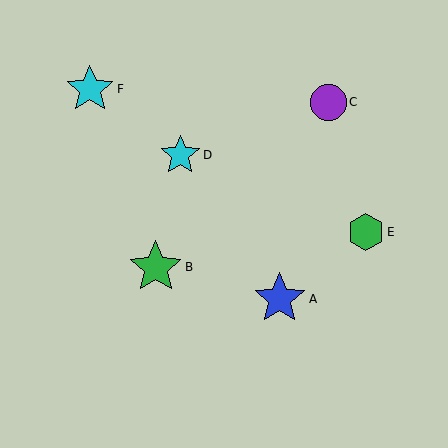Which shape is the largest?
The green star (labeled B) is the largest.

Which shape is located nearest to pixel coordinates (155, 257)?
The green star (labeled B) at (156, 267) is nearest to that location.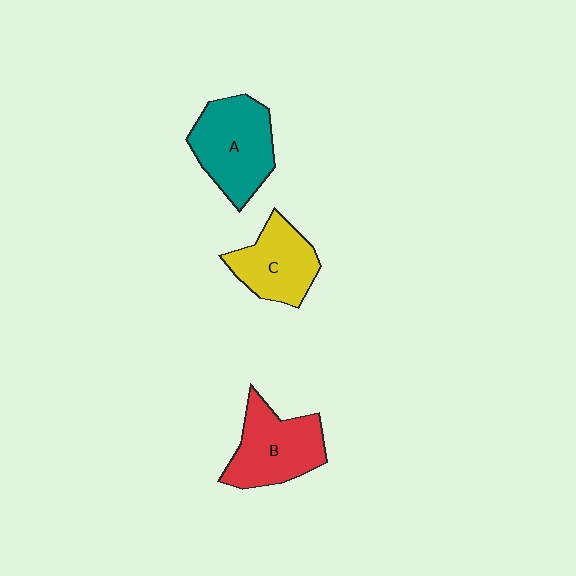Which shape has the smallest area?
Shape C (yellow).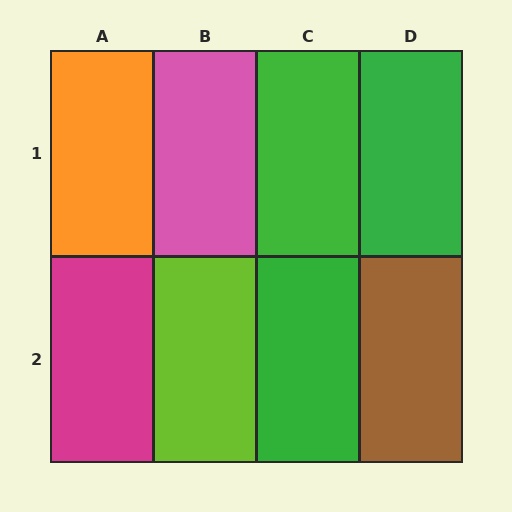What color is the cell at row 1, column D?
Green.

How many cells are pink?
1 cell is pink.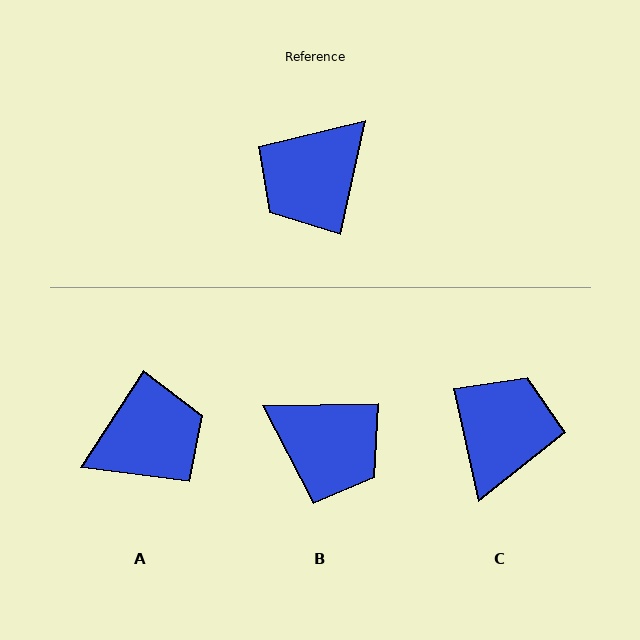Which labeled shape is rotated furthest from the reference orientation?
A, about 159 degrees away.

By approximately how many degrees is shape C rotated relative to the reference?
Approximately 155 degrees clockwise.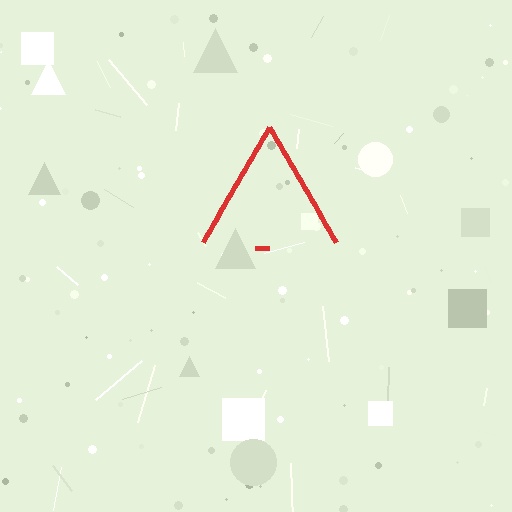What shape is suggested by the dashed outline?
The dashed outline suggests a triangle.